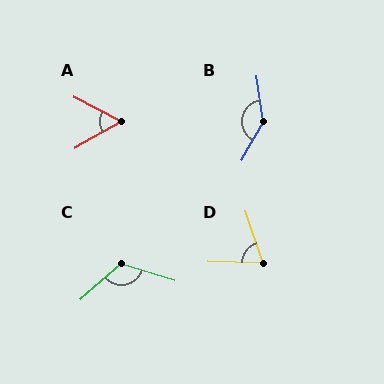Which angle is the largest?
B, at approximately 142 degrees.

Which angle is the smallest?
A, at approximately 57 degrees.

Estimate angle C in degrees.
Approximately 121 degrees.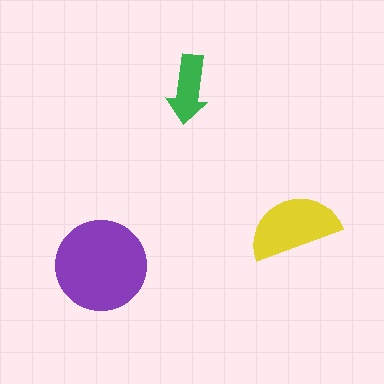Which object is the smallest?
The green arrow.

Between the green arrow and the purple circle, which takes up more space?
The purple circle.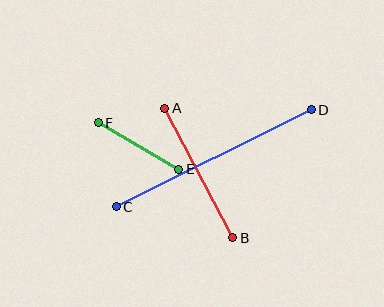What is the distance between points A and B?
The distance is approximately 146 pixels.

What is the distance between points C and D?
The distance is approximately 218 pixels.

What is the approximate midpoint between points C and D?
The midpoint is at approximately (214, 158) pixels.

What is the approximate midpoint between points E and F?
The midpoint is at approximately (138, 146) pixels.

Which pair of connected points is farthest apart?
Points C and D are farthest apart.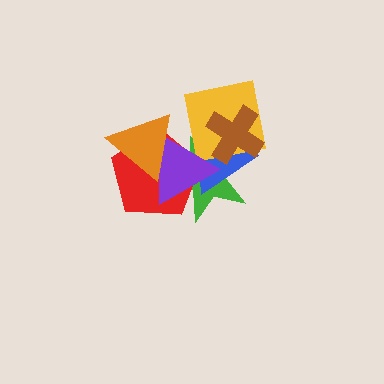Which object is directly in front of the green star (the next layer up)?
The red pentagon is directly in front of the green star.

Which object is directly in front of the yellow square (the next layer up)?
The purple triangle is directly in front of the yellow square.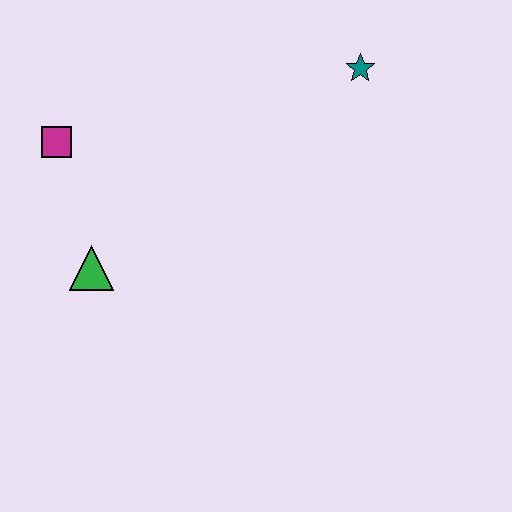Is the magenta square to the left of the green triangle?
Yes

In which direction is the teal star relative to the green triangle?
The teal star is to the right of the green triangle.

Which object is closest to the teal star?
The magenta square is closest to the teal star.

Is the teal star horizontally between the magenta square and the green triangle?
No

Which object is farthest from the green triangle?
The teal star is farthest from the green triangle.